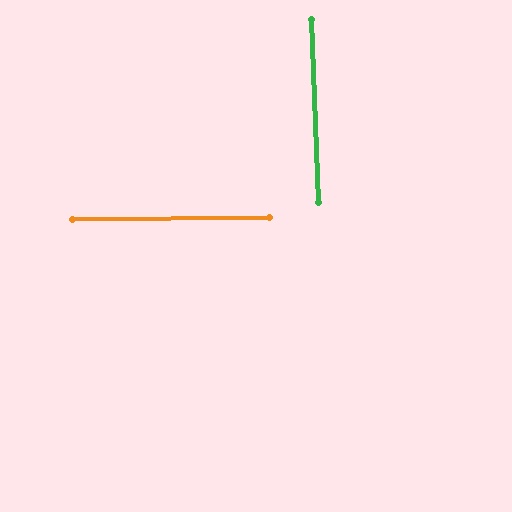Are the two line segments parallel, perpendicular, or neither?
Perpendicular — they meet at approximately 88°.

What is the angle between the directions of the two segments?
Approximately 88 degrees.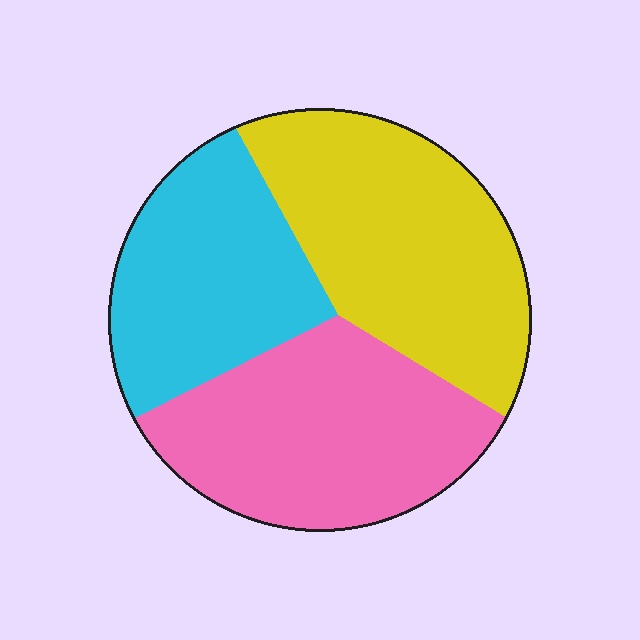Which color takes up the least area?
Cyan, at roughly 30%.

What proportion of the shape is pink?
Pink takes up between a third and a half of the shape.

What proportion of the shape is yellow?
Yellow covers roughly 35% of the shape.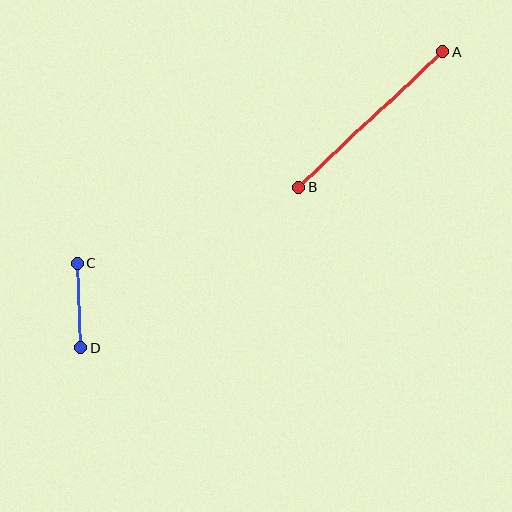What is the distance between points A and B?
The distance is approximately 197 pixels.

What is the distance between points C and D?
The distance is approximately 85 pixels.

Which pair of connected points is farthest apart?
Points A and B are farthest apart.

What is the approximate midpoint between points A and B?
The midpoint is at approximately (371, 119) pixels.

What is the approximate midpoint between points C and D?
The midpoint is at approximately (79, 306) pixels.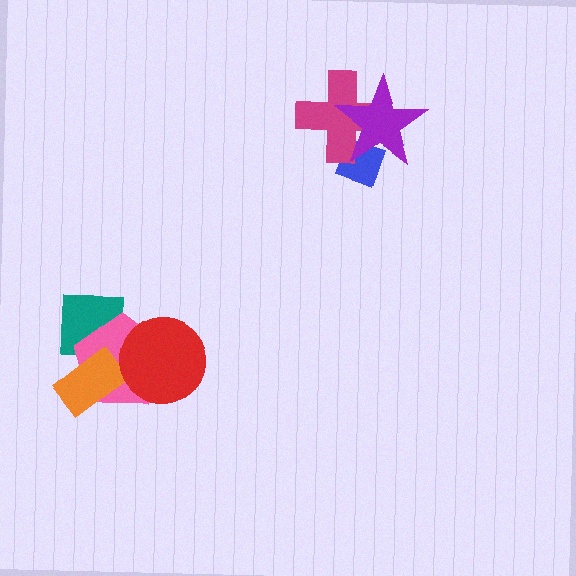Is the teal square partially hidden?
Yes, it is partially covered by another shape.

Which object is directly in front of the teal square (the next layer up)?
The pink pentagon is directly in front of the teal square.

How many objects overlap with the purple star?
2 objects overlap with the purple star.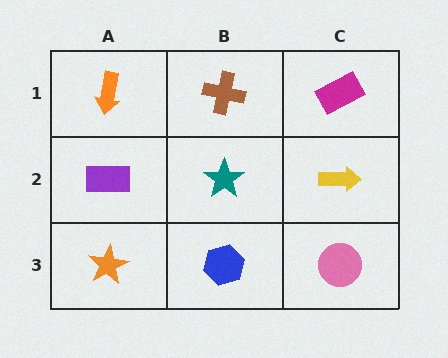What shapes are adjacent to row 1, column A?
A purple rectangle (row 2, column A), a brown cross (row 1, column B).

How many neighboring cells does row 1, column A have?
2.